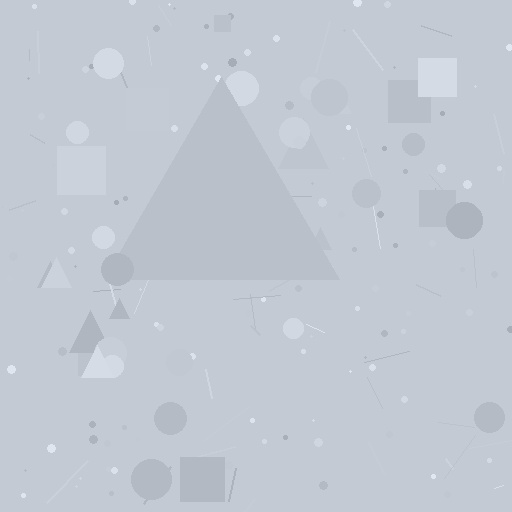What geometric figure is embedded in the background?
A triangle is embedded in the background.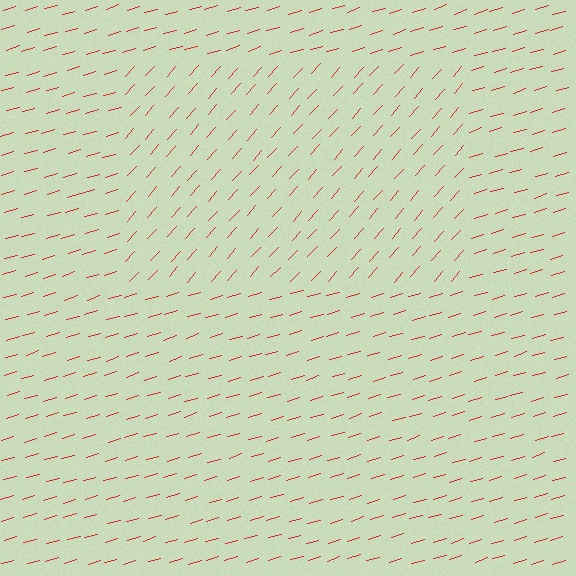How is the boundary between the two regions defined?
The boundary is defined purely by a change in line orientation (approximately 31 degrees difference). All lines are the same color and thickness.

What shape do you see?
I see a rectangle.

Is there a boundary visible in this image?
Yes, there is a texture boundary formed by a change in line orientation.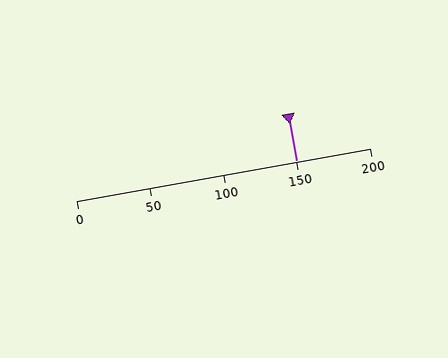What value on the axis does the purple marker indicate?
The marker indicates approximately 150.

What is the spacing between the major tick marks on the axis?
The major ticks are spaced 50 apart.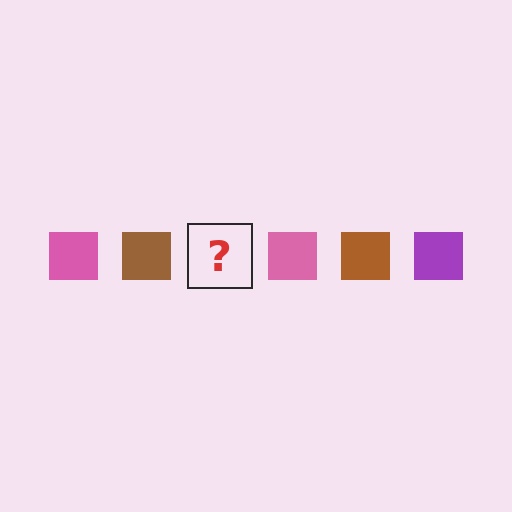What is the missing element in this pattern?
The missing element is a purple square.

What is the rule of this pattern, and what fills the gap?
The rule is that the pattern cycles through pink, brown, purple squares. The gap should be filled with a purple square.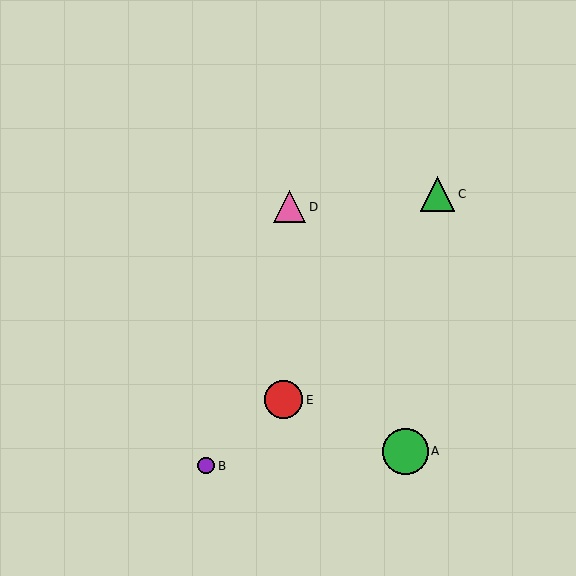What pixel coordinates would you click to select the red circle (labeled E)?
Click at (284, 400) to select the red circle E.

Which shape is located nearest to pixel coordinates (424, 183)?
The green triangle (labeled C) at (438, 194) is nearest to that location.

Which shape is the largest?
The green circle (labeled A) is the largest.